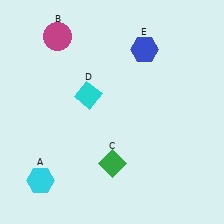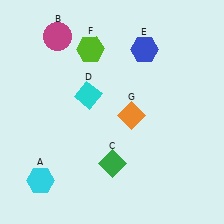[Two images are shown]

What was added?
A lime hexagon (F), an orange diamond (G) were added in Image 2.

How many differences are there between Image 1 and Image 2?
There are 2 differences between the two images.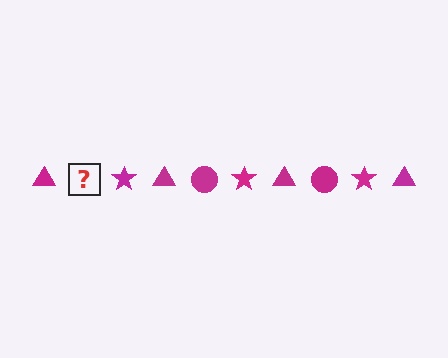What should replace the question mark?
The question mark should be replaced with a magenta circle.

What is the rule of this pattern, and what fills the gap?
The rule is that the pattern cycles through triangle, circle, star shapes in magenta. The gap should be filled with a magenta circle.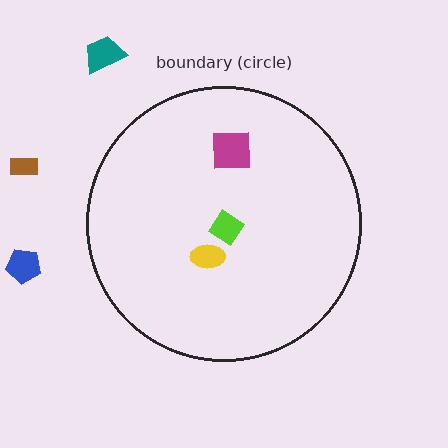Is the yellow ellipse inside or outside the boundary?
Inside.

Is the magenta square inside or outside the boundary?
Inside.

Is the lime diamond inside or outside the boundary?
Inside.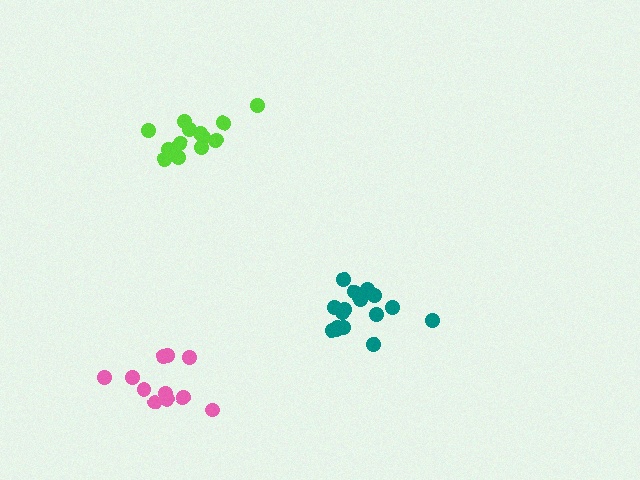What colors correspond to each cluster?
The clusters are colored: lime, pink, teal.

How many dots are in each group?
Group 1: 13 dots, Group 2: 11 dots, Group 3: 16 dots (40 total).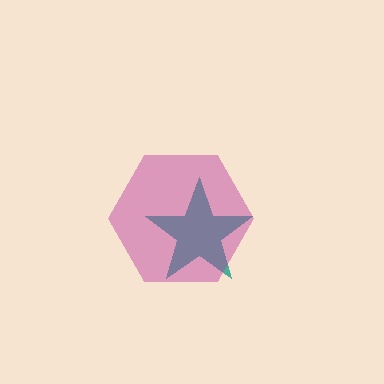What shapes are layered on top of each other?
The layered shapes are: a teal star, a magenta hexagon.